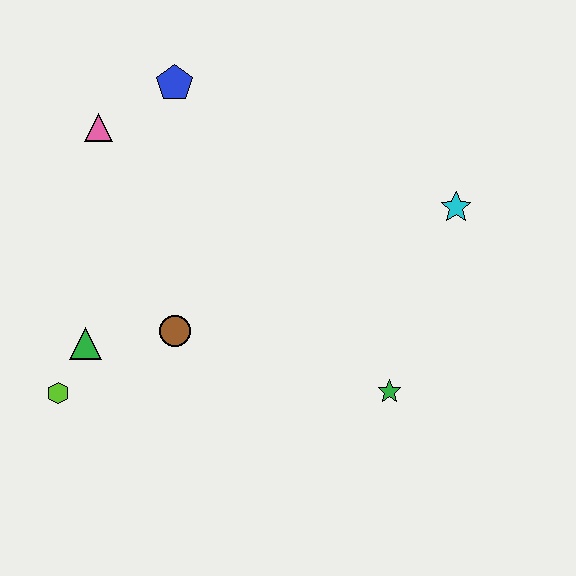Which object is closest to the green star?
The cyan star is closest to the green star.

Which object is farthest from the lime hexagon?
The cyan star is farthest from the lime hexagon.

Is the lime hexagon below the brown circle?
Yes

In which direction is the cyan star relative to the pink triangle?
The cyan star is to the right of the pink triangle.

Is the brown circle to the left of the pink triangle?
No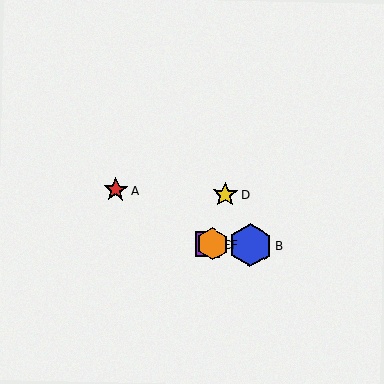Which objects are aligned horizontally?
Objects B, C, E, F are aligned horizontally.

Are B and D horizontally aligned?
No, B is at y≈245 and D is at y≈194.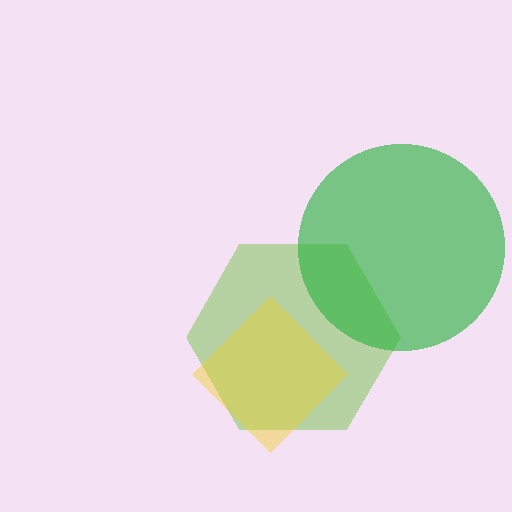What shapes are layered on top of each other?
The layered shapes are: a lime hexagon, a green circle, a yellow diamond.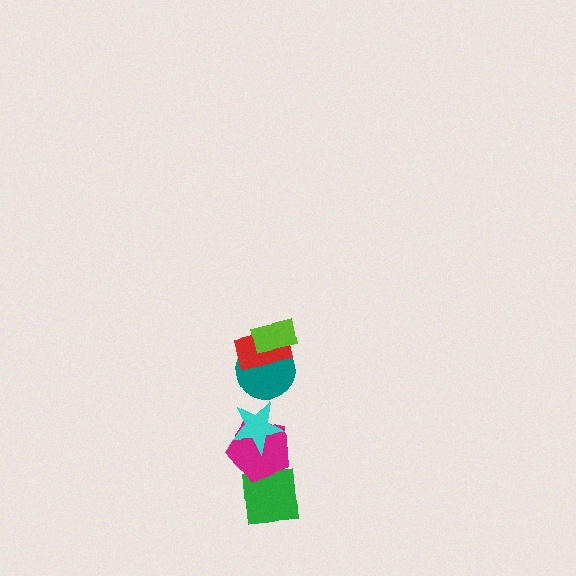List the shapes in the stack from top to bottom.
From top to bottom: the lime rectangle, the red rectangle, the teal circle, the cyan star, the magenta pentagon, the green square.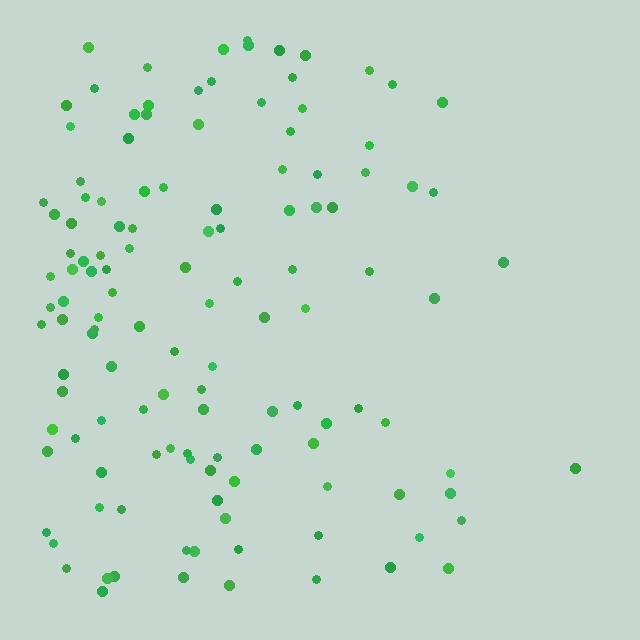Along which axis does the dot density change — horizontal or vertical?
Horizontal.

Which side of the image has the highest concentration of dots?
The left.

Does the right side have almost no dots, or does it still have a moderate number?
Still a moderate number, just noticeably fewer than the left.